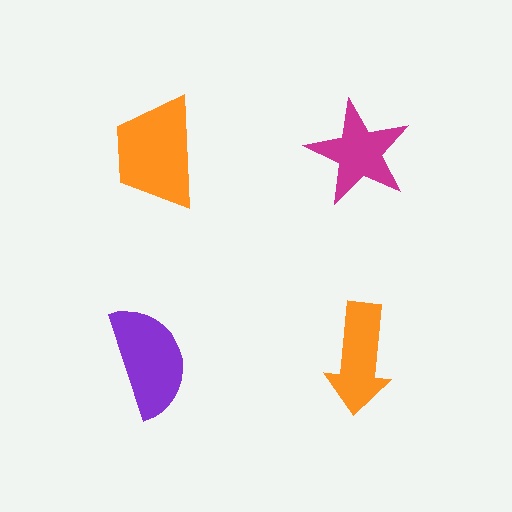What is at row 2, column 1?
A purple semicircle.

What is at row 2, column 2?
An orange arrow.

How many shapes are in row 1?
2 shapes.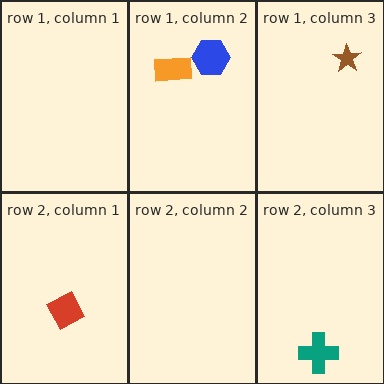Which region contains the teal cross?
The row 2, column 3 region.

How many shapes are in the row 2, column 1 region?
1.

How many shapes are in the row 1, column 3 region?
1.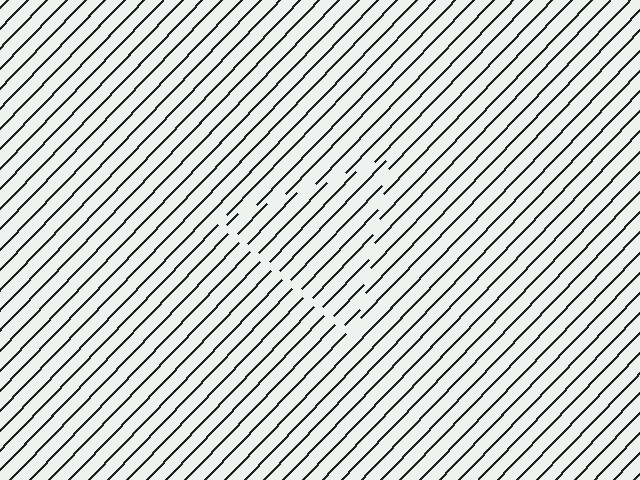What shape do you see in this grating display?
An illusory triangle. The interior of the shape contains the same grating, shifted by half a period — the contour is defined by the phase discontinuity where line-ends from the inner and outer gratings abut.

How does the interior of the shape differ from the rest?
The interior of the shape contains the same grating, shifted by half a period — the contour is defined by the phase discontinuity where line-ends from the inner and outer gratings abut.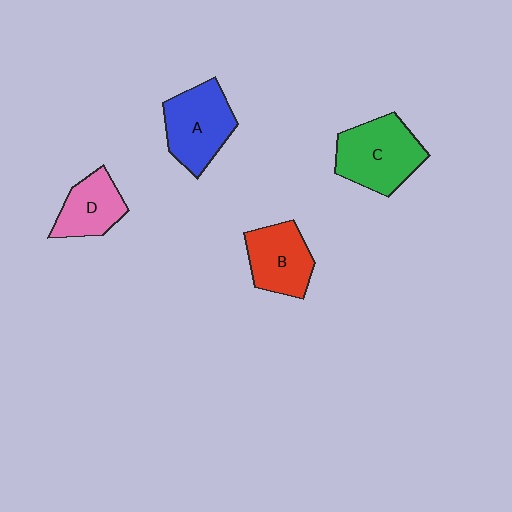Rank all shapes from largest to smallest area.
From largest to smallest: C (green), A (blue), B (red), D (pink).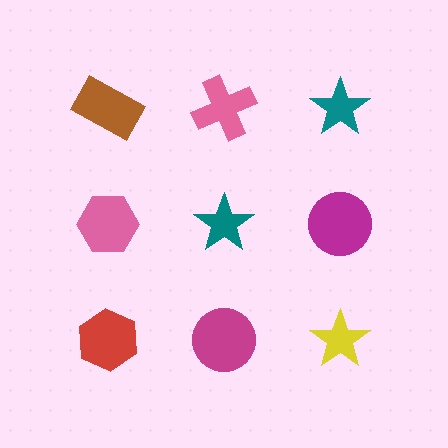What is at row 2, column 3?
A magenta circle.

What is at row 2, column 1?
A pink hexagon.